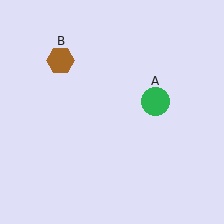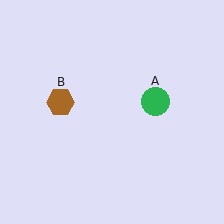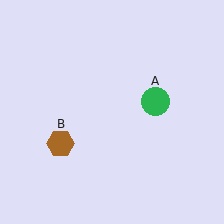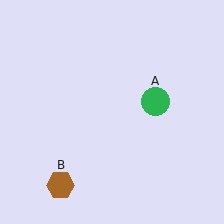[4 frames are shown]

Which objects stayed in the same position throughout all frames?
Green circle (object A) remained stationary.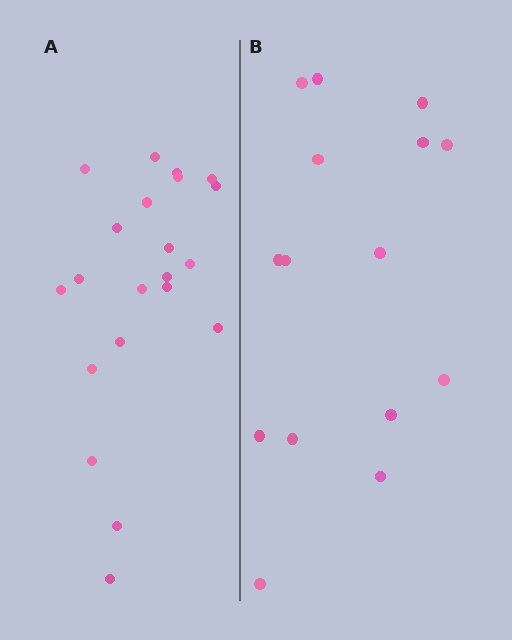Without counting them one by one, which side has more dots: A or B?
Region A (the left region) has more dots.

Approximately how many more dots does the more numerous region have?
Region A has about 6 more dots than region B.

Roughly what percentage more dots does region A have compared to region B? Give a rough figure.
About 40% more.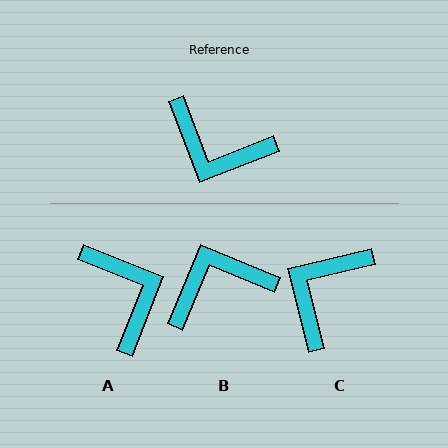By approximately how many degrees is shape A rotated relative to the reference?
Approximately 137 degrees counter-clockwise.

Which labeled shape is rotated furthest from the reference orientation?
A, about 137 degrees away.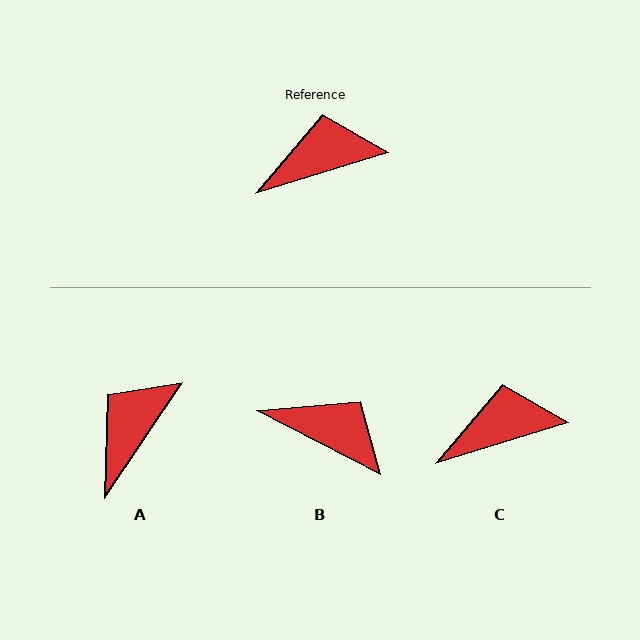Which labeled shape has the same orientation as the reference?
C.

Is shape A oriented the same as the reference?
No, it is off by about 39 degrees.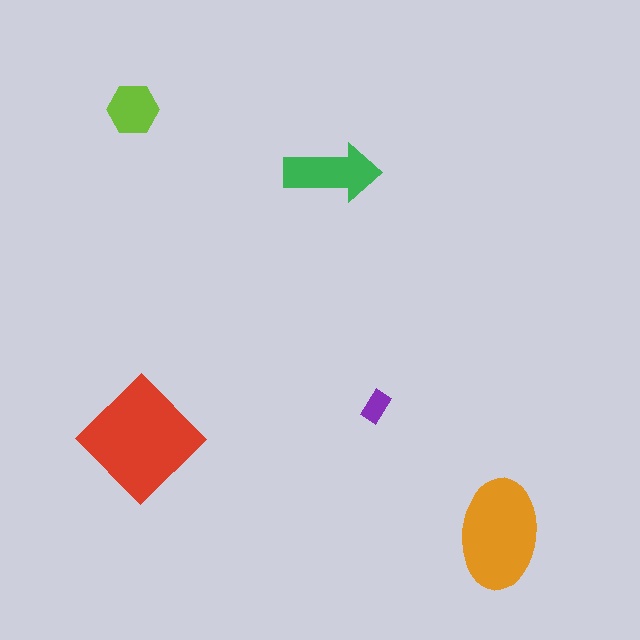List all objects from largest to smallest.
The red diamond, the orange ellipse, the green arrow, the lime hexagon, the purple rectangle.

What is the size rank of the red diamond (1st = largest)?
1st.